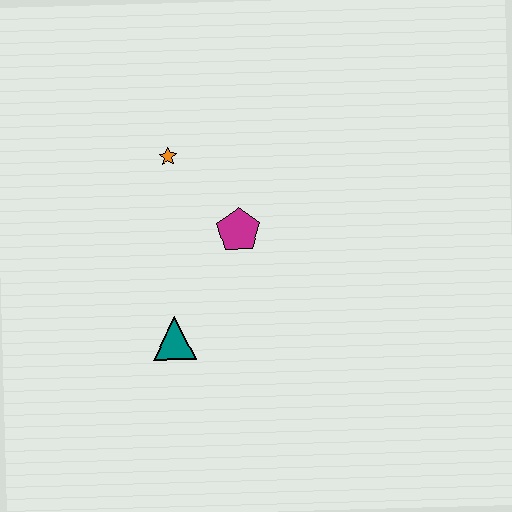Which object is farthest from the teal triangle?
The orange star is farthest from the teal triangle.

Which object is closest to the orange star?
The magenta pentagon is closest to the orange star.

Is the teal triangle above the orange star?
No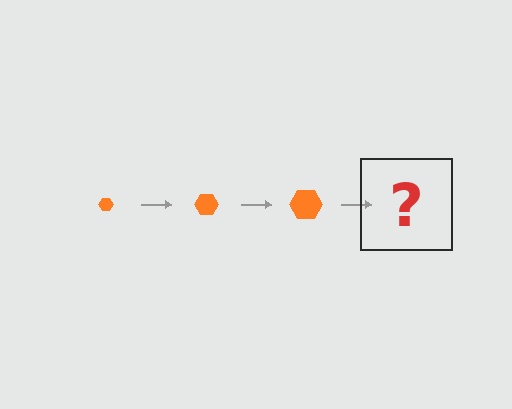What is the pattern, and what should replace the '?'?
The pattern is that the hexagon gets progressively larger each step. The '?' should be an orange hexagon, larger than the previous one.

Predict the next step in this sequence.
The next step is an orange hexagon, larger than the previous one.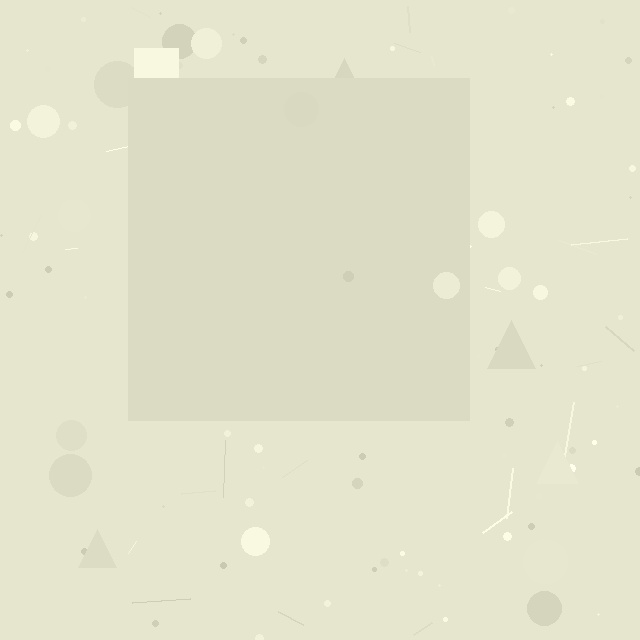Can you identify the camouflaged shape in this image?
The camouflaged shape is a square.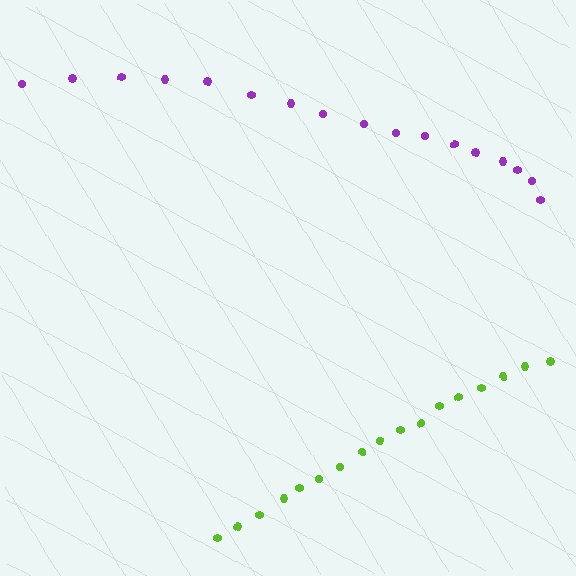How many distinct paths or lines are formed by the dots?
There are 2 distinct paths.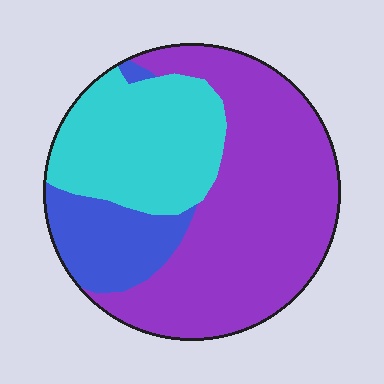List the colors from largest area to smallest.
From largest to smallest: purple, cyan, blue.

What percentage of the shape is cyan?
Cyan takes up between a quarter and a half of the shape.